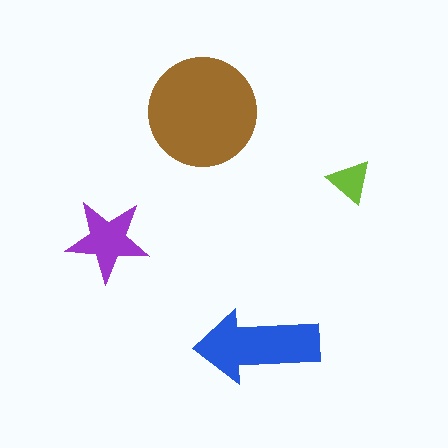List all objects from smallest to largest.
The lime triangle, the purple star, the blue arrow, the brown circle.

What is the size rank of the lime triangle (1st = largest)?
4th.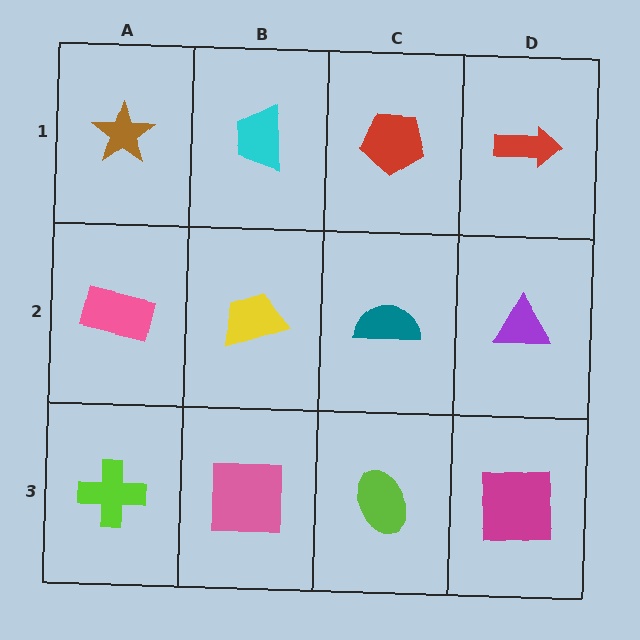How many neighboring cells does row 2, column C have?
4.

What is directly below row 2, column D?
A magenta square.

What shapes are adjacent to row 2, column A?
A brown star (row 1, column A), a lime cross (row 3, column A), a yellow trapezoid (row 2, column B).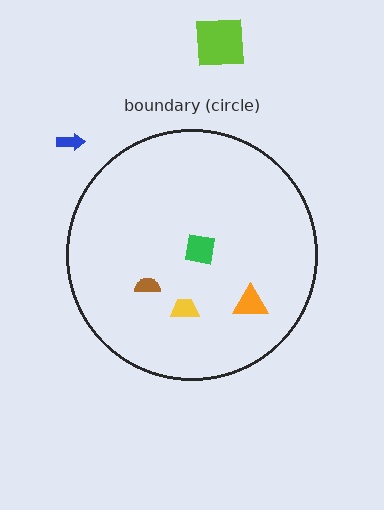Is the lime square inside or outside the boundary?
Outside.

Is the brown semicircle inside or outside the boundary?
Inside.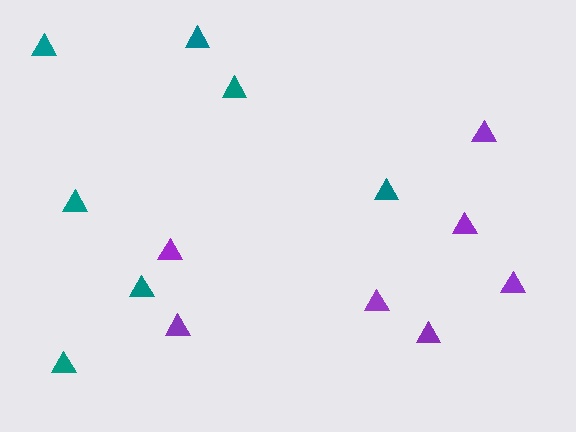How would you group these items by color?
There are 2 groups: one group of purple triangles (7) and one group of teal triangles (7).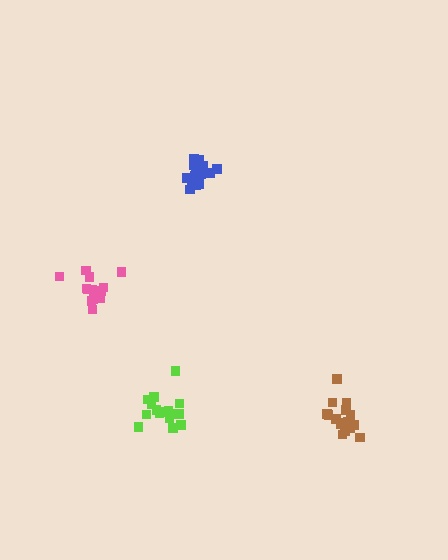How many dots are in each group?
Group 1: 16 dots, Group 2: 18 dots, Group 3: 13 dots, Group 4: 17 dots (64 total).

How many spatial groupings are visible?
There are 4 spatial groupings.